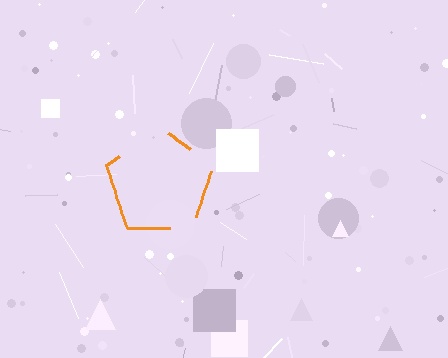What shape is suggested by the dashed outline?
The dashed outline suggests a pentagon.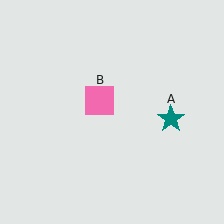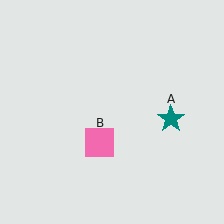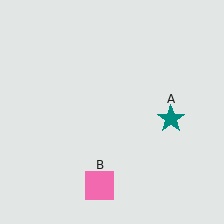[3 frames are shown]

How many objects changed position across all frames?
1 object changed position: pink square (object B).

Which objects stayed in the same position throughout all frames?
Teal star (object A) remained stationary.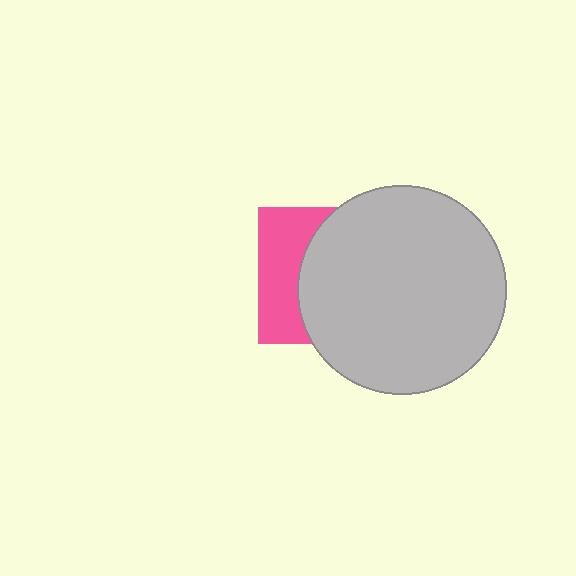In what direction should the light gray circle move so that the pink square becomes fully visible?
The light gray circle should move right. That is the shortest direction to clear the overlap and leave the pink square fully visible.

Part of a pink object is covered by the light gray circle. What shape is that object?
It is a square.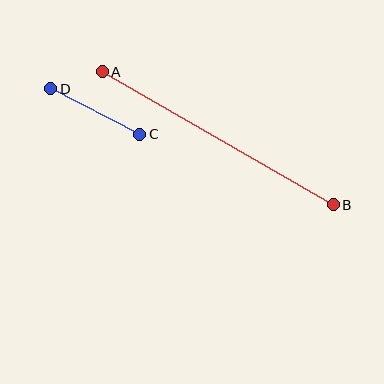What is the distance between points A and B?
The distance is approximately 266 pixels.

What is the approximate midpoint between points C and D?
The midpoint is at approximately (95, 111) pixels.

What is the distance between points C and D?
The distance is approximately 100 pixels.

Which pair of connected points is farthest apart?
Points A and B are farthest apart.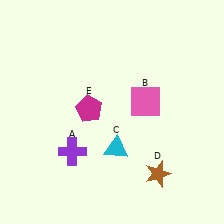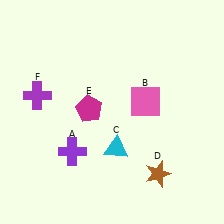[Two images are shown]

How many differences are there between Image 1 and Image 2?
There is 1 difference between the two images.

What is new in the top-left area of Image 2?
A purple cross (F) was added in the top-left area of Image 2.